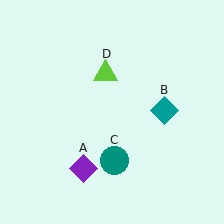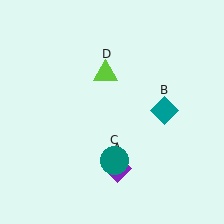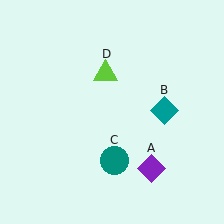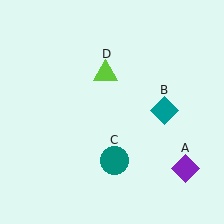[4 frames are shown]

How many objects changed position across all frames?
1 object changed position: purple diamond (object A).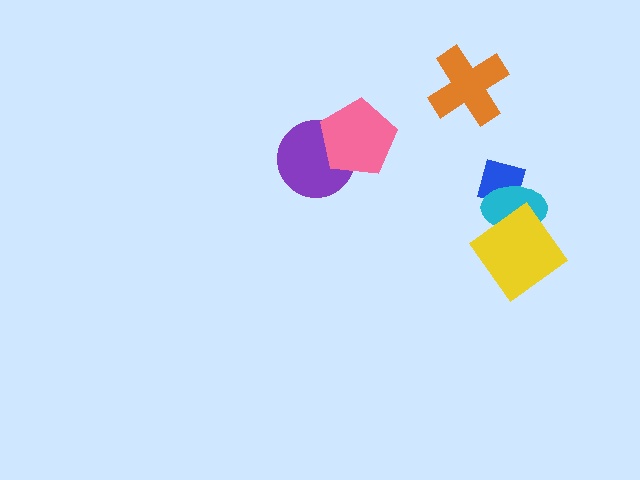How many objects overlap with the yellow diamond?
1 object overlaps with the yellow diamond.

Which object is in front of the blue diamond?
The cyan ellipse is in front of the blue diamond.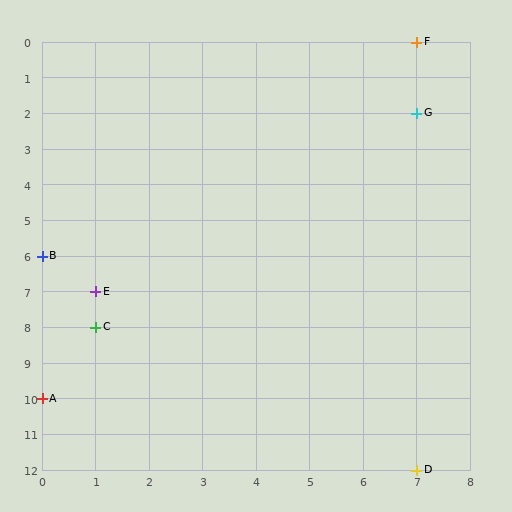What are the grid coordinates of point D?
Point D is at grid coordinates (7, 12).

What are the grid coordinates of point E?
Point E is at grid coordinates (1, 7).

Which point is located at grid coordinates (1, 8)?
Point C is at (1, 8).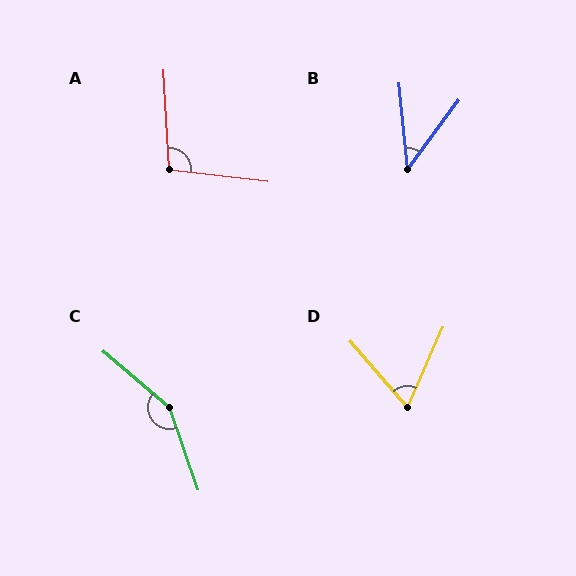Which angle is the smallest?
B, at approximately 43 degrees.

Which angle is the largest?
C, at approximately 150 degrees.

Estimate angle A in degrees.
Approximately 100 degrees.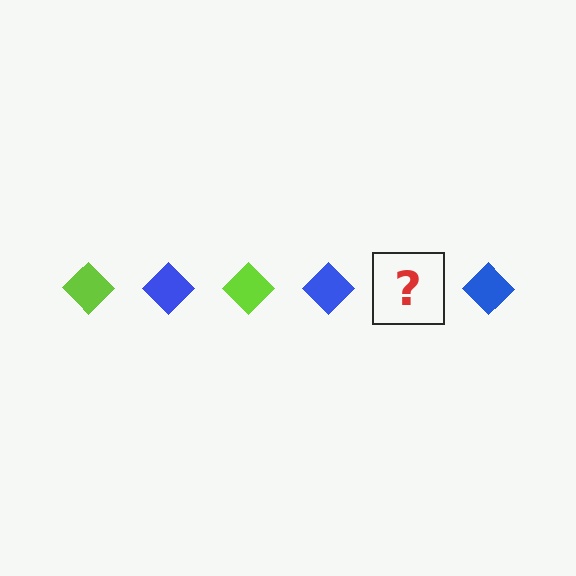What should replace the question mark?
The question mark should be replaced with a lime diamond.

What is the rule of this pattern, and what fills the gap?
The rule is that the pattern cycles through lime, blue diamonds. The gap should be filled with a lime diamond.